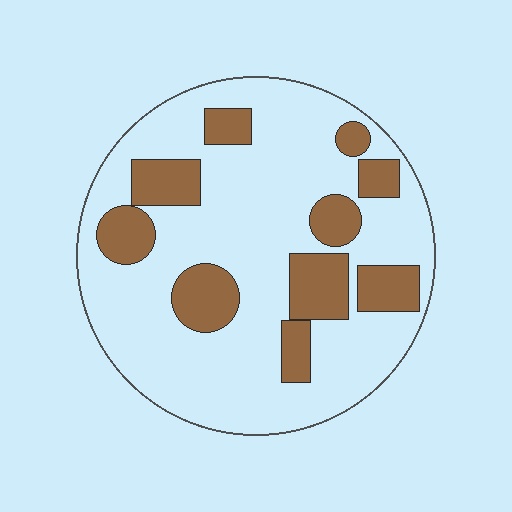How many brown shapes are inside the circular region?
10.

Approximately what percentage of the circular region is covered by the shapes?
Approximately 25%.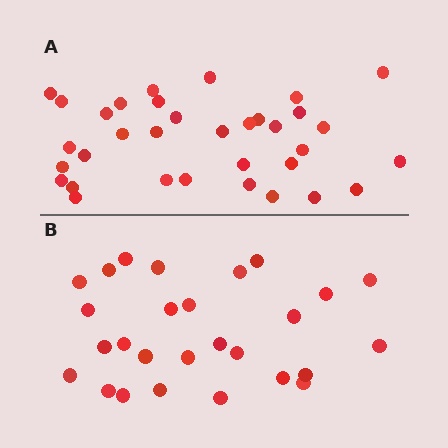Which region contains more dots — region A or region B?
Region A (the top region) has more dots.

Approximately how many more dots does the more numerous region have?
Region A has roughly 8 or so more dots than region B.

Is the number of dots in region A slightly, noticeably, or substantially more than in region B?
Region A has noticeably more, but not dramatically so. The ratio is roughly 1.3 to 1.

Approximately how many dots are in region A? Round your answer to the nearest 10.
About 30 dots. (The exact count is 34, which rounds to 30.)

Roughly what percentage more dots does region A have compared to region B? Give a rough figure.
About 25% more.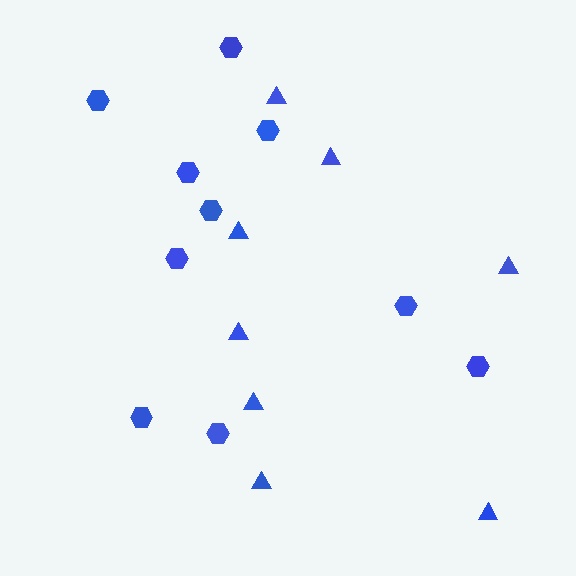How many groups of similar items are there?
There are 2 groups: one group of hexagons (10) and one group of triangles (8).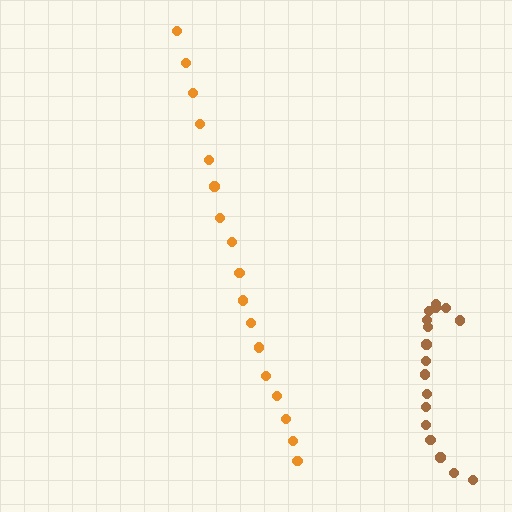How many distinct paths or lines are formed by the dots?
There are 2 distinct paths.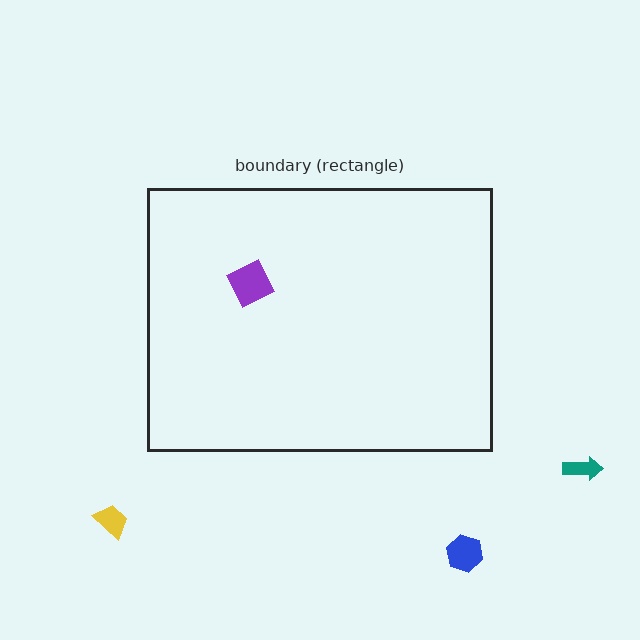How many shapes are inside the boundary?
1 inside, 3 outside.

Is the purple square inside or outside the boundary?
Inside.